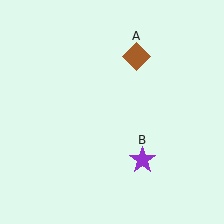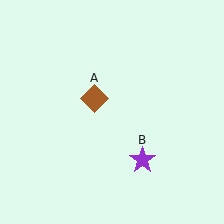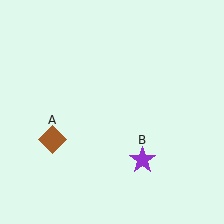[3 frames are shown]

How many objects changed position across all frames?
1 object changed position: brown diamond (object A).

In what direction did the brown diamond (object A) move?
The brown diamond (object A) moved down and to the left.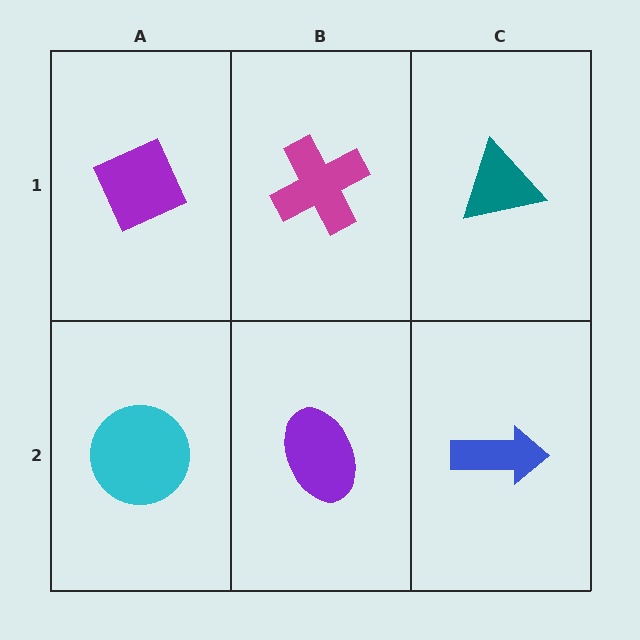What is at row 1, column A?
A purple diamond.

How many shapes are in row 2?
3 shapes.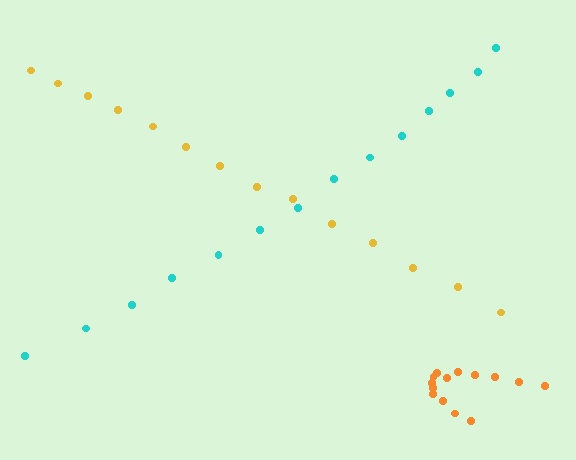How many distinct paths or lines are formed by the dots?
There are 3 distinct paths.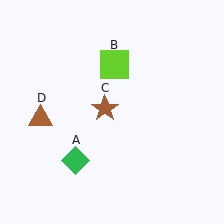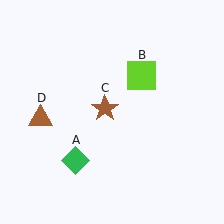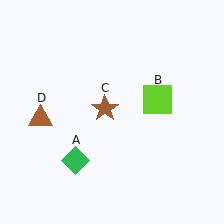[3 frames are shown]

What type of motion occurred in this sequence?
The lime square (object B) rotated clockwise around the center of the scene.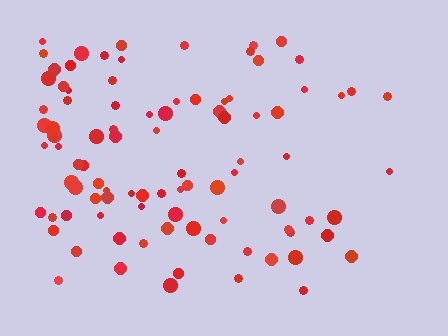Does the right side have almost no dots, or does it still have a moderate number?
Still a moderate number, just noticeably fewer than the left.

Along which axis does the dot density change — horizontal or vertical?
Horizontal.